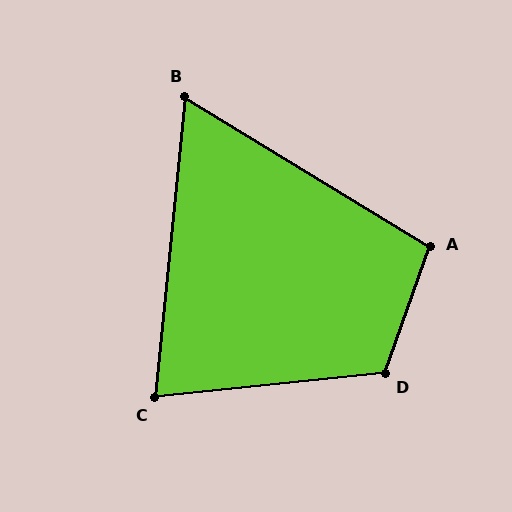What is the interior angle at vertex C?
Approximately 78 degrees (acute).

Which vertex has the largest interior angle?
D, at approximately 116 degrees.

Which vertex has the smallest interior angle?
B, at approximately 64 degrees.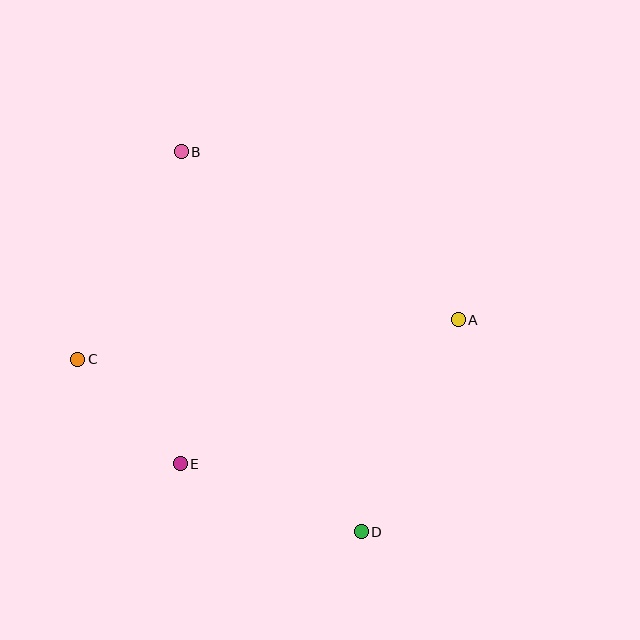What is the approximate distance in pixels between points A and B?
The distance between A and B is approximately 324 pixels.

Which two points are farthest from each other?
Points B and D are farthest from each other.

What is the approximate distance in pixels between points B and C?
The distance between B and C is approximately 232 pixels.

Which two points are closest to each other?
Points C and E are closest to each other.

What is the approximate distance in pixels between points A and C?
The distance between A and C is approximately 383 pixels.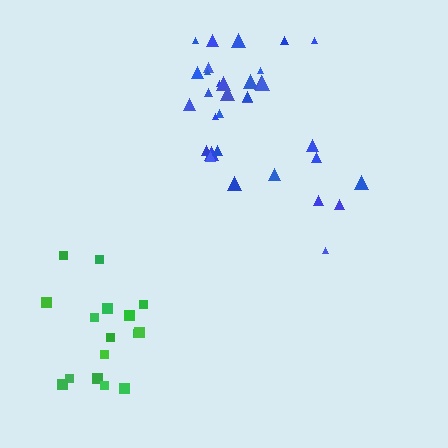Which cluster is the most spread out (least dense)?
Green.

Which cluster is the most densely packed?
Blue.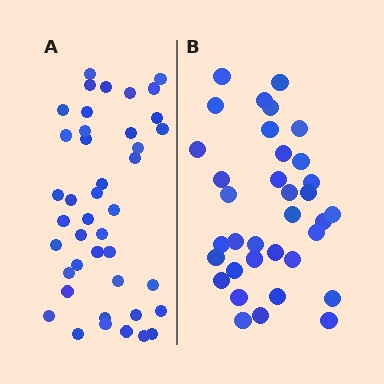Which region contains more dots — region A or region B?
Region A (the left region) has more dots.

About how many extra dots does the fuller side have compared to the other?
Region A has roughly 8 or so more dots than region B.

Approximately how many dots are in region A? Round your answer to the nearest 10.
About 40 dots. (The exact count is 42, which rounds to 40.)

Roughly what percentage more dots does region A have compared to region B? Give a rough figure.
About 20% more.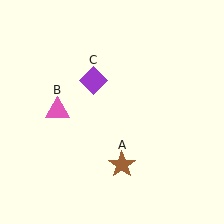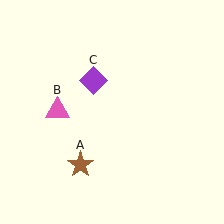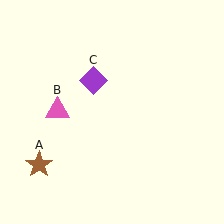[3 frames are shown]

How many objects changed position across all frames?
1 object changed position: brown star (object A).